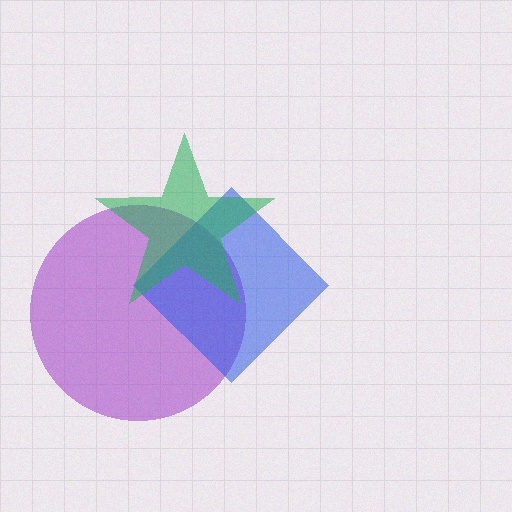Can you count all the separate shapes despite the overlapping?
Yes, there are 3 separate shapes.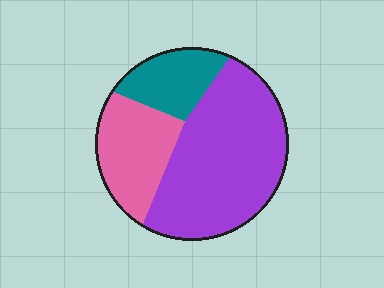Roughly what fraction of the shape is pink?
Pink covers 25% of the shape.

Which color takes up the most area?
Purple, at roughly 60%.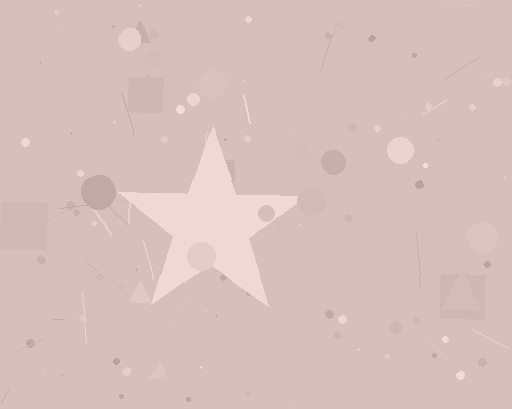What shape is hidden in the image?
A star is hidden in the image.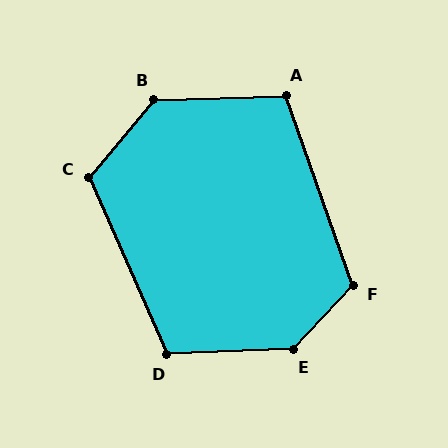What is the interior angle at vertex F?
Approximately 117 degrees (obtuse).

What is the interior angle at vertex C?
Approximately 117 degrees (obtuse).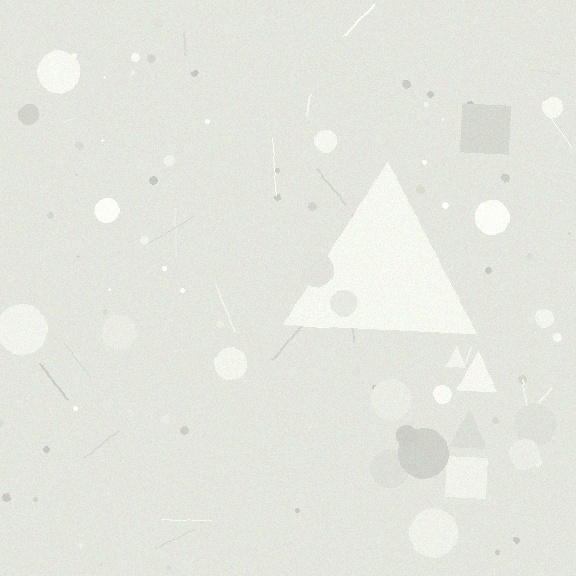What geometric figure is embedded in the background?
A triangle is embedded in the background.